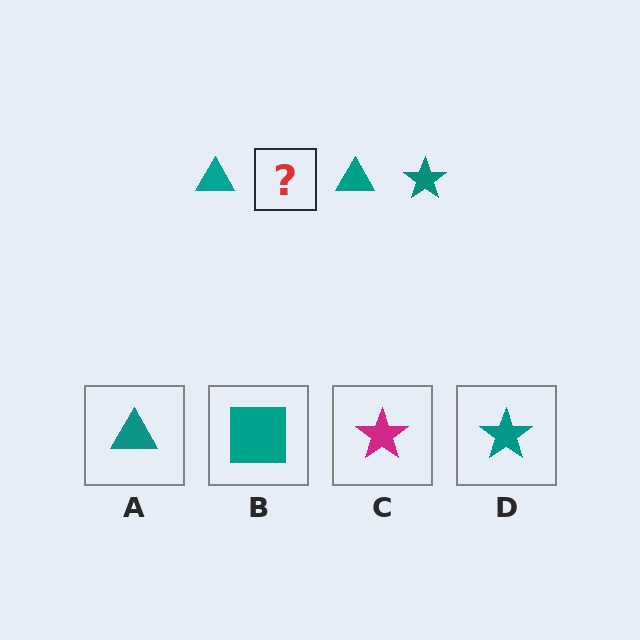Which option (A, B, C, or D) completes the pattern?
D.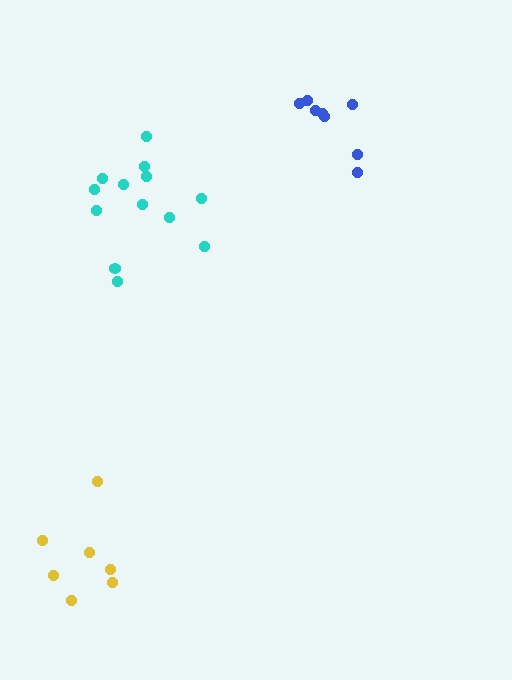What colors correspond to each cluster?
The clusters are colored: blue, cyan, yellow.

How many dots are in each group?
Group 1: 8 dots, Group 2: 13 dots, Group 3: 7 dots (28 total).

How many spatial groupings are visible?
There are 3 spatial groupings.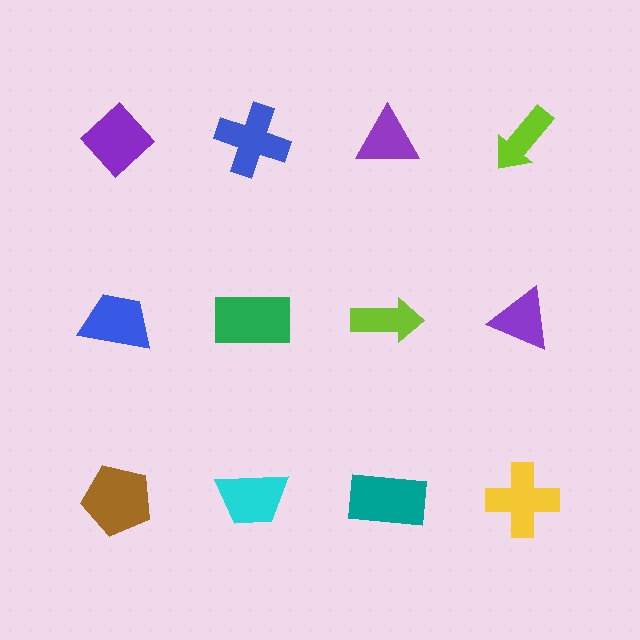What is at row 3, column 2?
A cyan trapezoid.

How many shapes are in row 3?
4 shapes.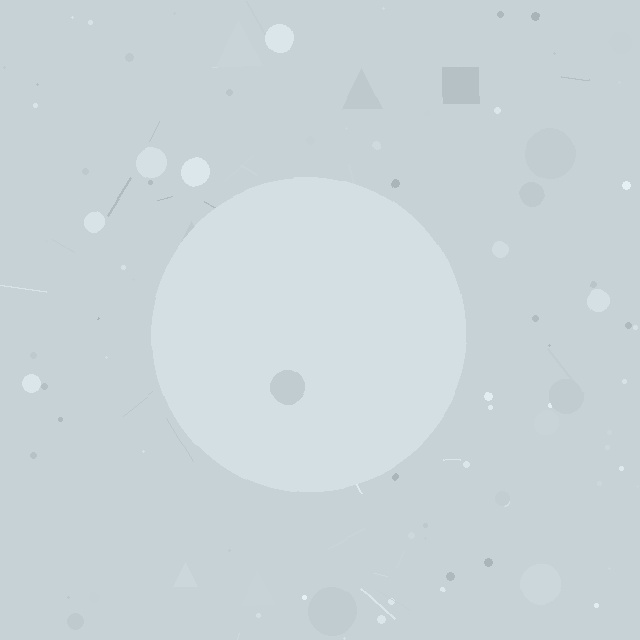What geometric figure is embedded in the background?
A circle is embedded in the background.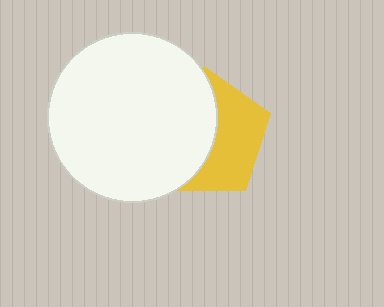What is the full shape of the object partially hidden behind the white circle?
The partially hidden object is a yellow pentagon.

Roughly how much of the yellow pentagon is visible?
About half of it is visible (roughly 46%).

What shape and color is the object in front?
The object in front is a white circle.